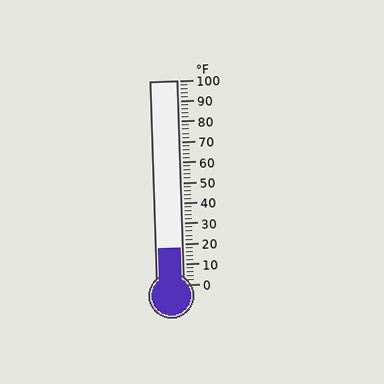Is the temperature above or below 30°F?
The temperature is below 30°F.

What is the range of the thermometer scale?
The thermometer scale ranges from 0°F to 100°F.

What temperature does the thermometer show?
The thermometer shows approximately 18°F.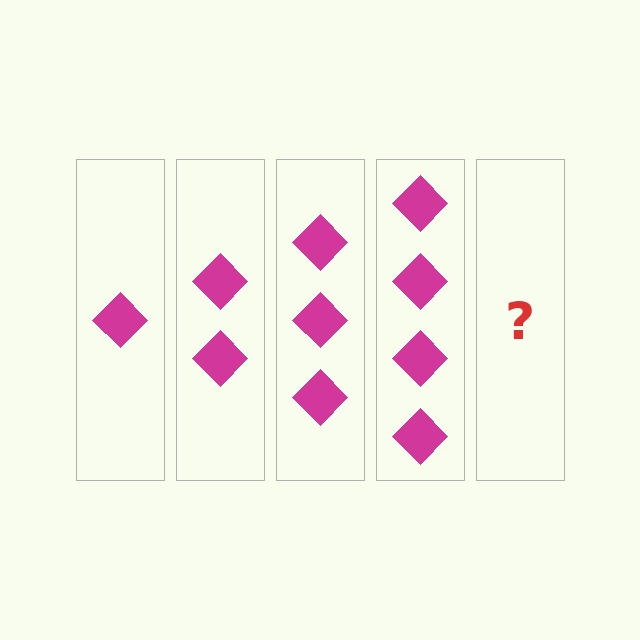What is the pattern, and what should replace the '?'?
The pattern is that each step adds one more diamond. The '?' should be 5 diamonds.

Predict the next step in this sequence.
The next step is 5 diamonds.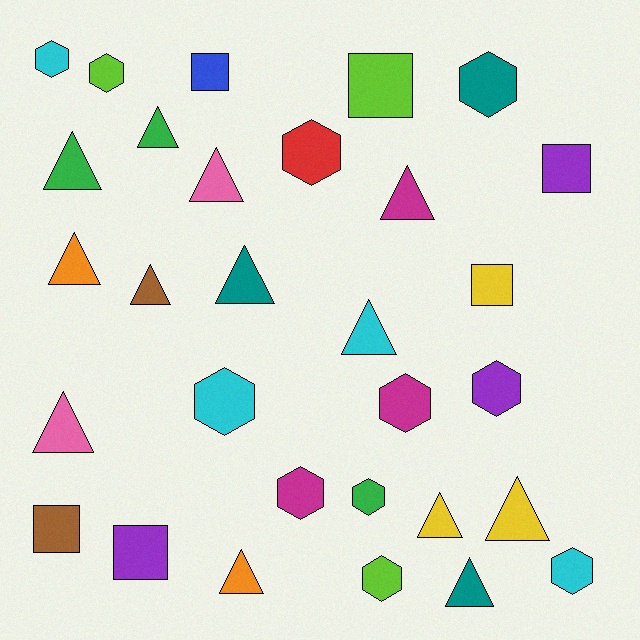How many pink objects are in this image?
There are 2 pink objects.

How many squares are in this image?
There are 6 squares.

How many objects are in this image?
There are 30 objects.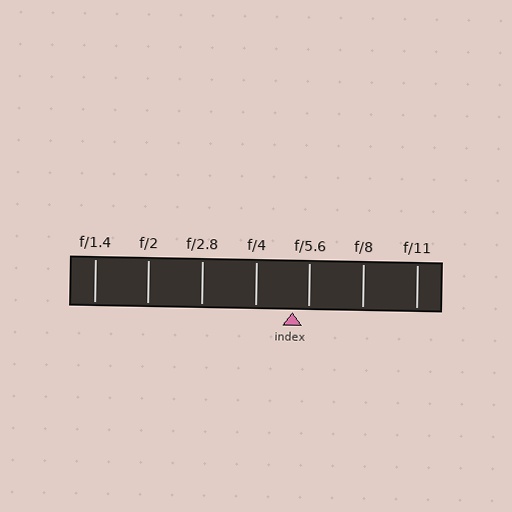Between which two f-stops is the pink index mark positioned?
The index mark is between f/4 and f/5.6.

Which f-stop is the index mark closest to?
The index mark is closest to f/5.6.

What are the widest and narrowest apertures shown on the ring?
The widest aperture shown is f/1.4 and the narrowest is f/11.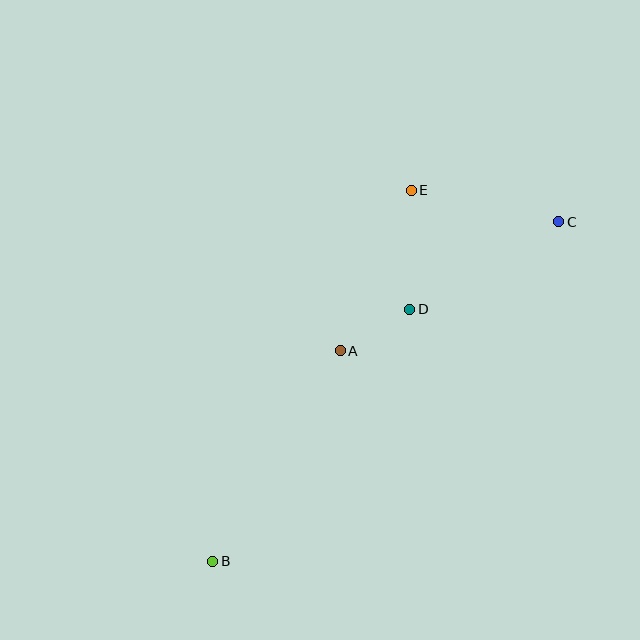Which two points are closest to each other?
Points A and D are closest to each other.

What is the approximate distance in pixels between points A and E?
The distance between A and E is approximately 175 pixels.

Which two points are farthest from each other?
Points B and C are farthest from each other.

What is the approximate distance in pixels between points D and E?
The distance between D and E is approximately 119 pixels.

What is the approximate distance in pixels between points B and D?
The distance between B and D is approximately 320 pixels.